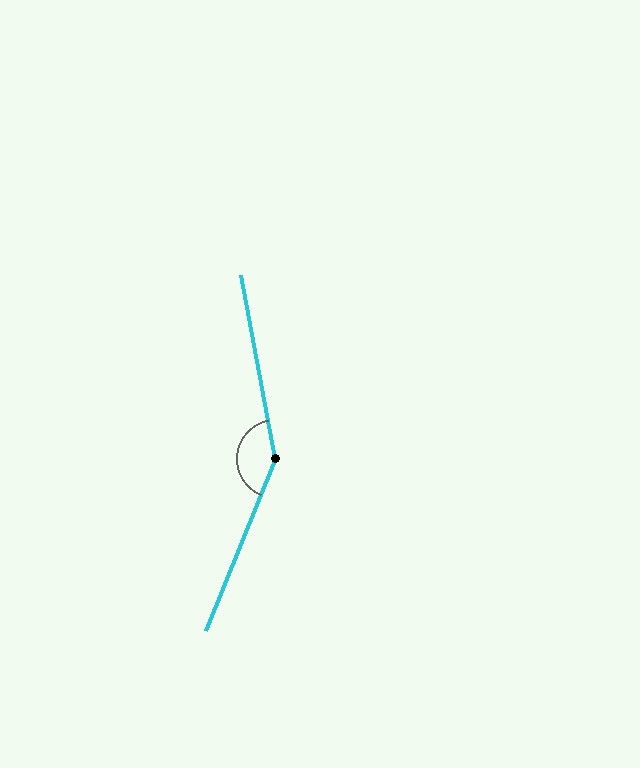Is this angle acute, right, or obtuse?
It is obtuse.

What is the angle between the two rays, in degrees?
Approximately 147 degrees.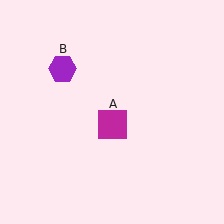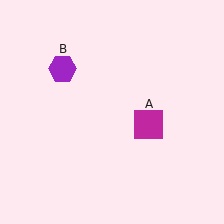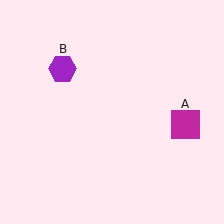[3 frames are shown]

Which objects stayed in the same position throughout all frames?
Purple hexagon (object B) remained stationary.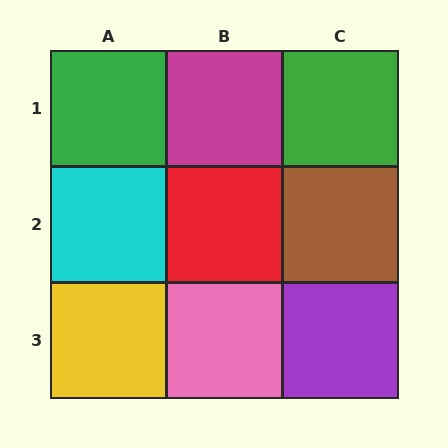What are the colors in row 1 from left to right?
Green, magenta, green.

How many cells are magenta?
1 cell is magenta.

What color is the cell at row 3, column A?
Yellow.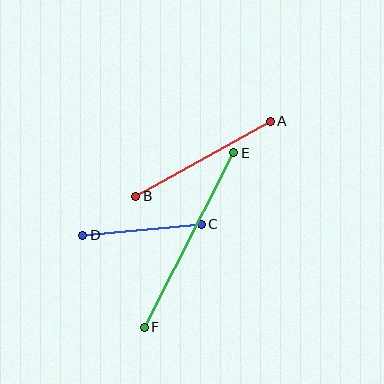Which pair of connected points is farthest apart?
Points E and F are farthest apart.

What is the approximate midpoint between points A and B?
The midpoint is at approximately (203, 159) pixels.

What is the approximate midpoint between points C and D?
The midpoint is at approximately (142, 230) pixels.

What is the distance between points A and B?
The distance is approximately 154 pixels.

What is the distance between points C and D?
The distance is approximately 119 pixels.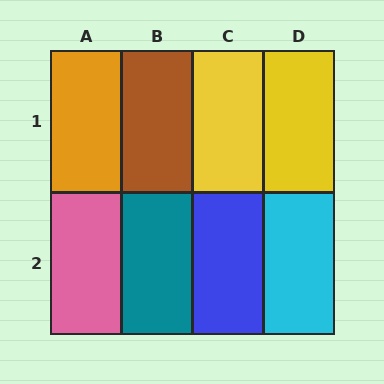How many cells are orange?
1 cell is orange.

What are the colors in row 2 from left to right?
Pink, teal, blue, cyan.